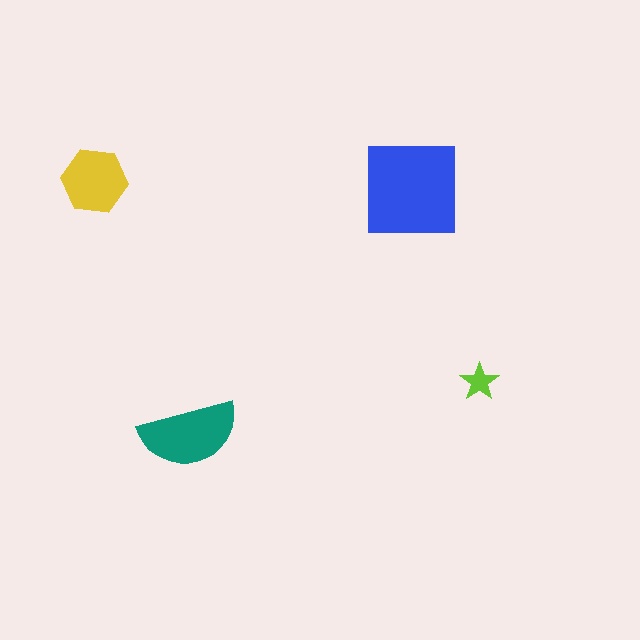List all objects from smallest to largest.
The lime star, the yellow hexagon, the teal semicircle, the blue square.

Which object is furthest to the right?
The lime star is rightmost.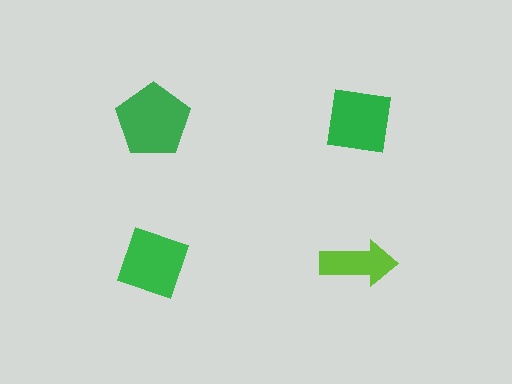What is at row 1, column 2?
A green square.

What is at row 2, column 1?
A green diamond.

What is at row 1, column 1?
A green pentagon.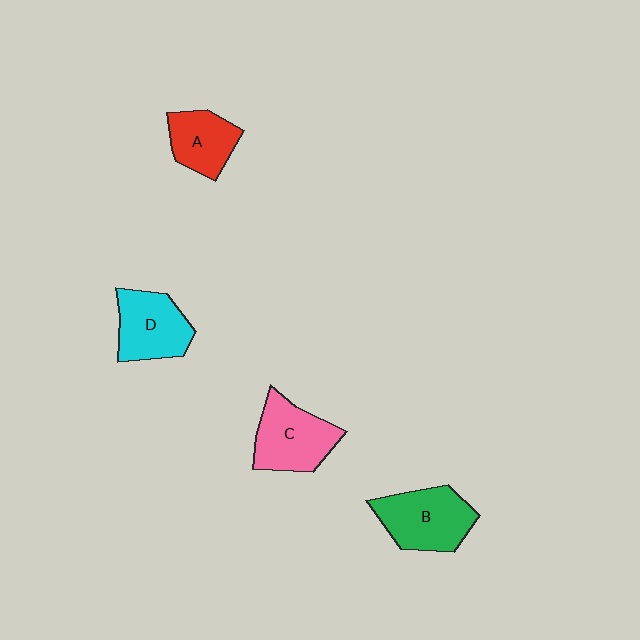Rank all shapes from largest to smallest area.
From largest to smallest: B (green), C (pink), D (cyan), A (red).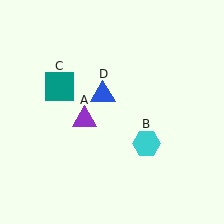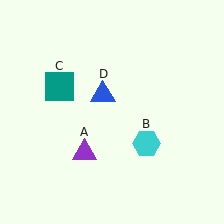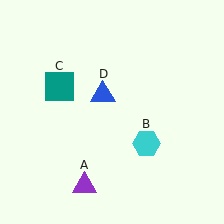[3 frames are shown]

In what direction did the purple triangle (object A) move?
The purple triangle (object A) moved down.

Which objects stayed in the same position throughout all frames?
Cyan hexagon (object B) and teal square (object C) and blue triangle (object D) remained stationary.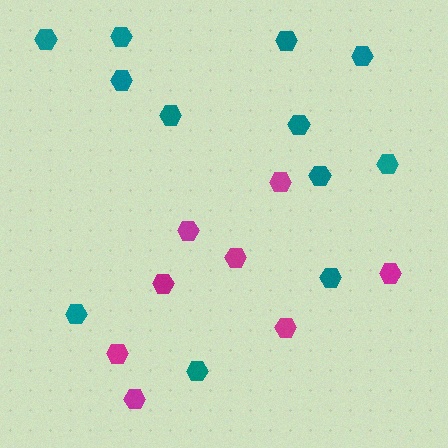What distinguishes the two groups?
There are 2 groups: one group of teal hexagons (12) and one group of magenta hexagons (8).